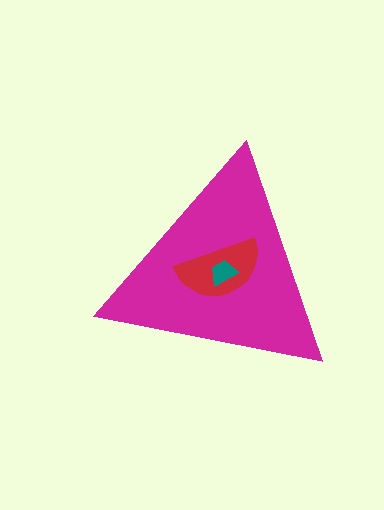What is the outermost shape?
The magenta triangle.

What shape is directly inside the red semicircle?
The teal trapezoid.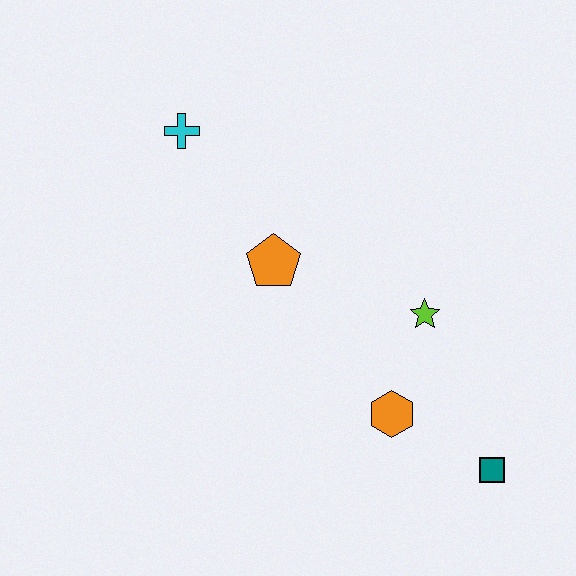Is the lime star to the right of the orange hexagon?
Yes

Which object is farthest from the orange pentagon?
The teal square is farthest from the orange pentagon.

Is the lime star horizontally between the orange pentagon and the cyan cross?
No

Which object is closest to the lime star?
The orange hexagon is closest to the lime star.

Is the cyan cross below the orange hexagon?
No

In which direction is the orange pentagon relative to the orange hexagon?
The orange pentagon is above the orange hexagon.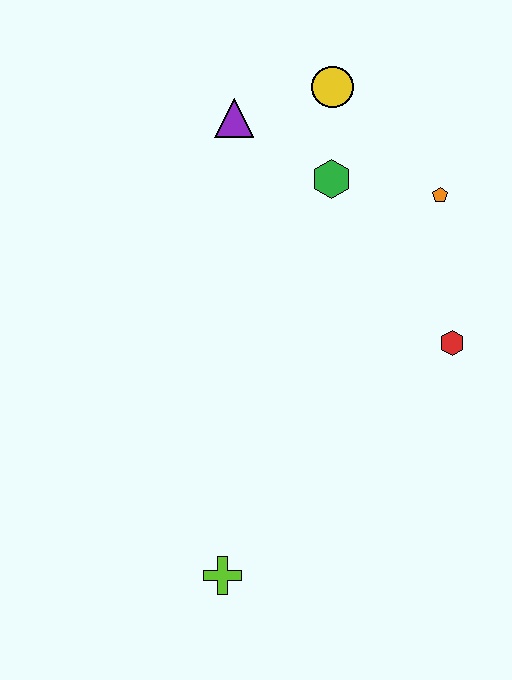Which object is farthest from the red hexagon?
The lime cross is farthest from the red hexagon.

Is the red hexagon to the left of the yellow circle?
No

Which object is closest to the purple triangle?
The yellow circle is closest to the purple triangle.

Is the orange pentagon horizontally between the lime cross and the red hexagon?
Yes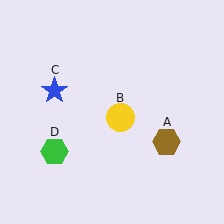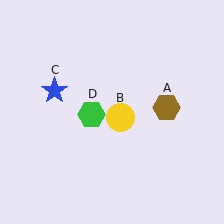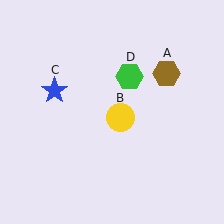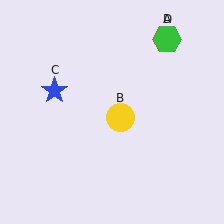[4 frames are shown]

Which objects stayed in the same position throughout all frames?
Yellow circle (object B) and blue star (object C) remained stationary.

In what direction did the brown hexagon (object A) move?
The brown hexagon (object A) moved up.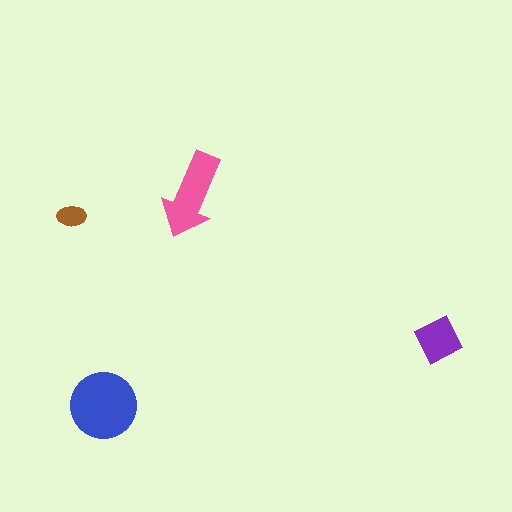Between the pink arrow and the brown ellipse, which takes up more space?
The pink arrow.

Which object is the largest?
The blue circle.